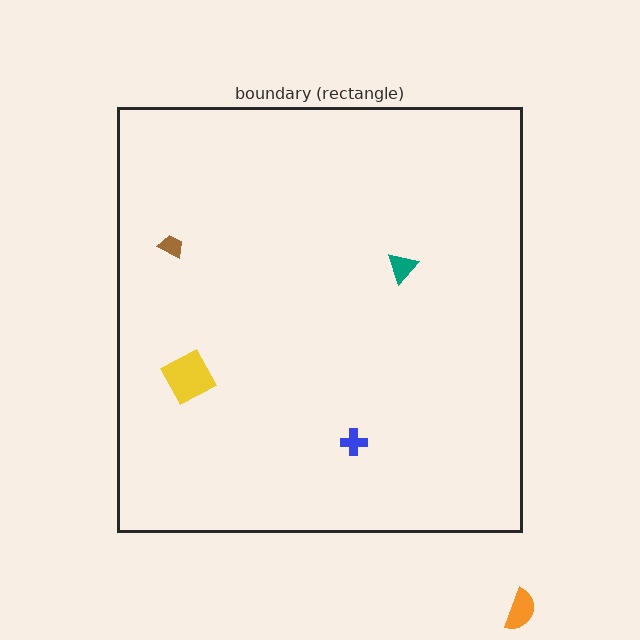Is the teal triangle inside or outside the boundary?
Inside.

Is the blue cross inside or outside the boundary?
Inside.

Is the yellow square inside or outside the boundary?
Inside.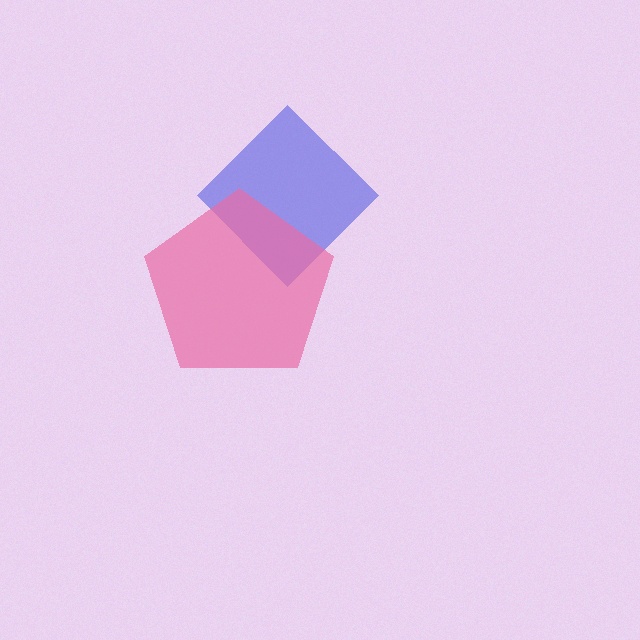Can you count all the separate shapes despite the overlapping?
Yes, there are 2 separate shapes.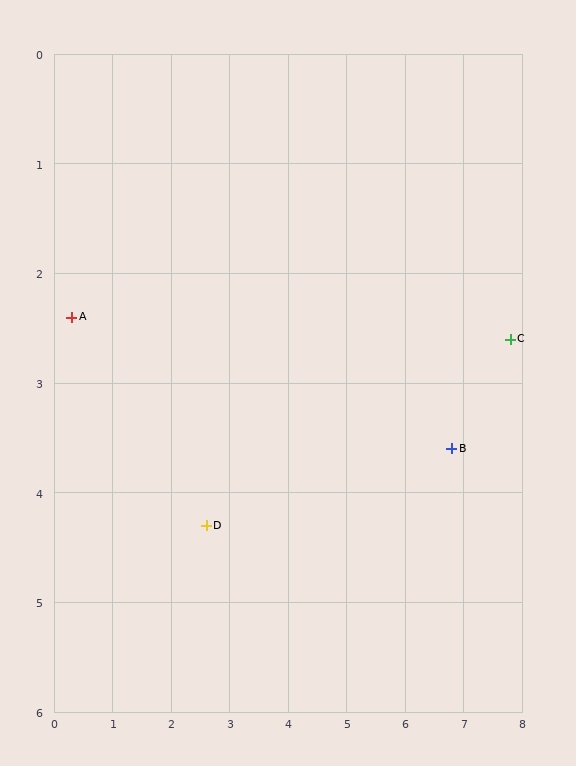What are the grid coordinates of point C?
Point C is at approximately (7.8, 2.6).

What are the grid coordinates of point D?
Point D is at approximately (2.6, 4.3).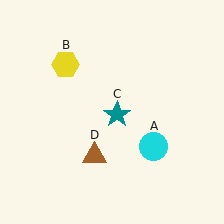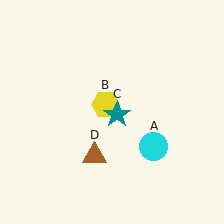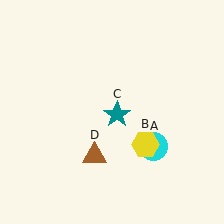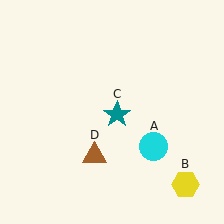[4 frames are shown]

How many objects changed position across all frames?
1 object changed position: yellow hexagon (object B).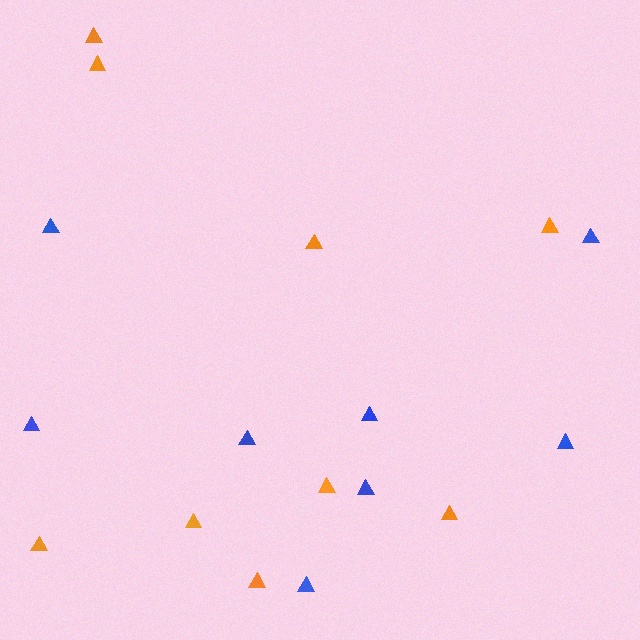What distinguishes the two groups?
There are 2 groups: one group of blue triangles (8) and one group of orange triangles (9).